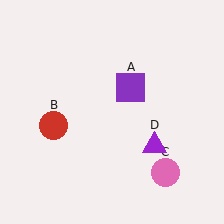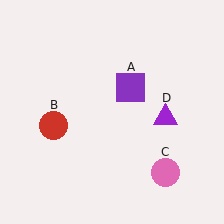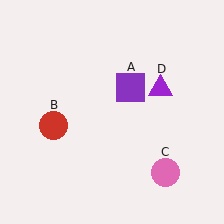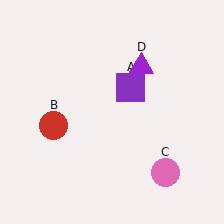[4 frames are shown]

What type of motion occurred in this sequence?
The purple triangle (object D) rotated counterclockwise around the center of the scene.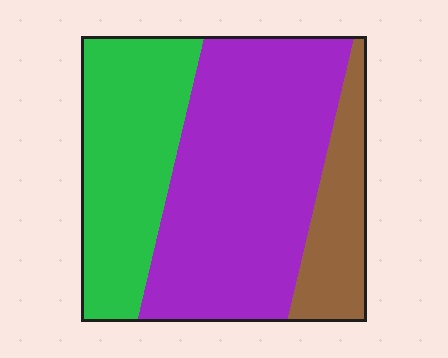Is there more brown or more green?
Green.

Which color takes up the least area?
Brown, at roughly 15%.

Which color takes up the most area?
Purple, at roughly 50%.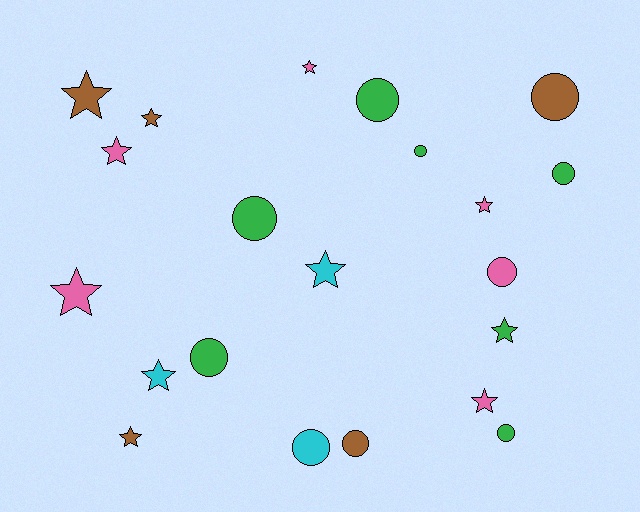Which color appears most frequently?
Green, with 7 objects.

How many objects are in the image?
There are 21 objects.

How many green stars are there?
There is 1 green star.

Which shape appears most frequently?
Star, with 11 objects.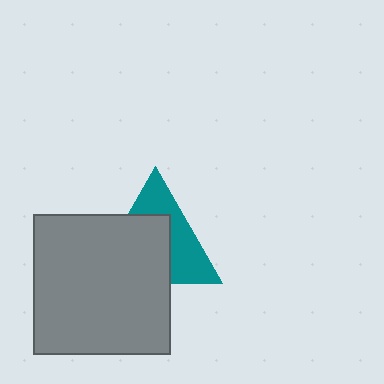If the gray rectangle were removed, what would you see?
You would see the complete teal triangle.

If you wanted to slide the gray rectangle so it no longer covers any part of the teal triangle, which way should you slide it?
Slide it toward the lower-left — that is the most direct way to separate the two shapes.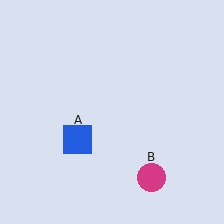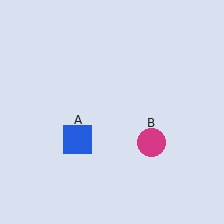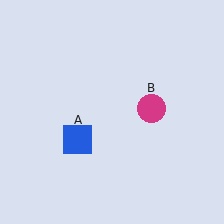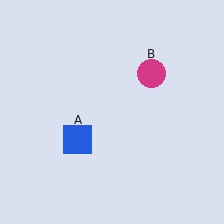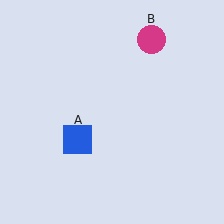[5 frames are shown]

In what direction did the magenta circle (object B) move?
The magenta circle (object B) moved up.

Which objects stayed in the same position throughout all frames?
Blue square (object A) remained stationary.